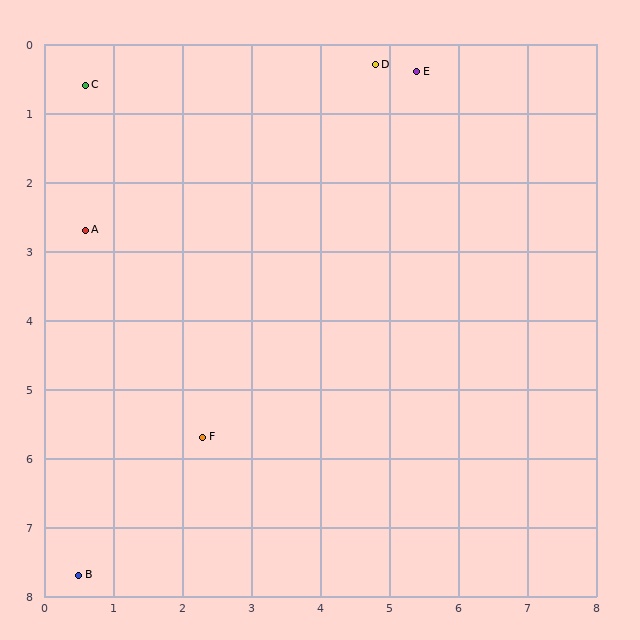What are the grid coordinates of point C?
Point C is at approximately (0.6, 0.6).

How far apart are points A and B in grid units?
Points A and B are about 5.0 grid units apart.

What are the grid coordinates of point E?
Point E is at approximately (5.4, 0.4).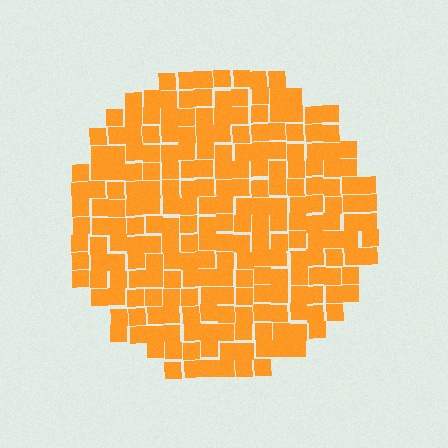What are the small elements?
The small elements are squares.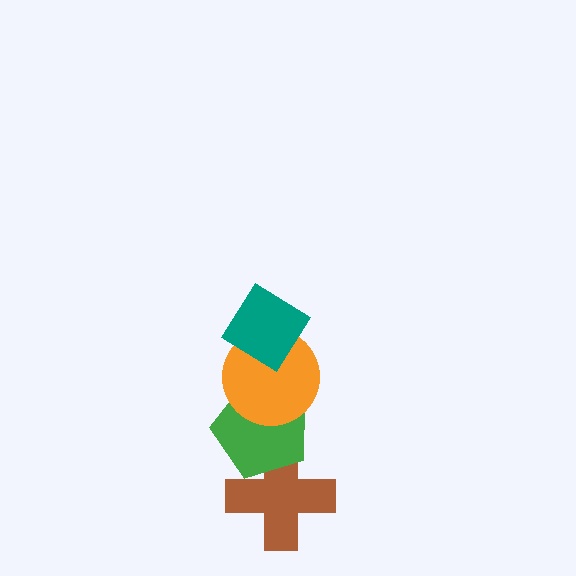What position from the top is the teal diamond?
The teal diamond is 1st from the top.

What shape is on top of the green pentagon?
The orange circle is on top of the green pentagon.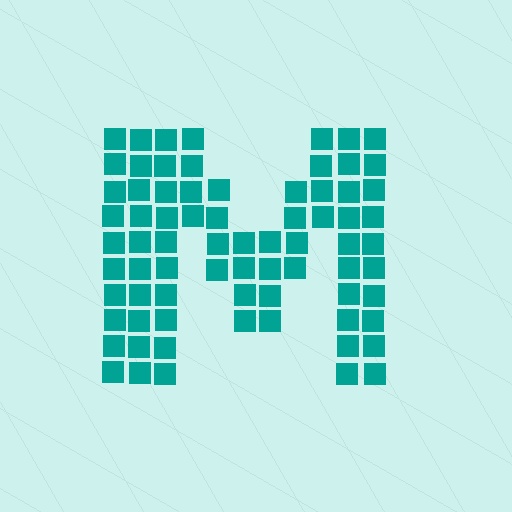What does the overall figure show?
The overall figure shows the letter M.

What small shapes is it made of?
It is made of small squares.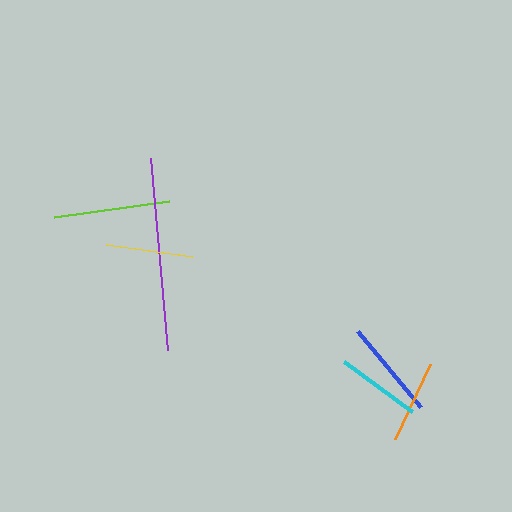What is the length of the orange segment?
The orange segment is approximately 83 pixels long.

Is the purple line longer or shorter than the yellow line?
The purple line is longer than the yellow line.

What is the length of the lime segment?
The lime segment is approximately 116 pixels long.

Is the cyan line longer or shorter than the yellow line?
The yellow line is longer than the cyan line.